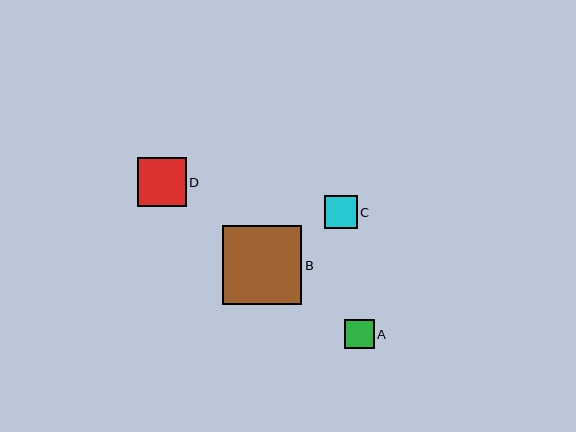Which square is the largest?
Square B is the largest with a size of approximately 79 pixels.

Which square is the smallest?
Square A is the smallest with a size of approximately 29 pixels.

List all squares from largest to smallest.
From largest to smallest: B, D, C, A.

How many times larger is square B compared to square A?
Square B is approximately 2.7 times the size of square A.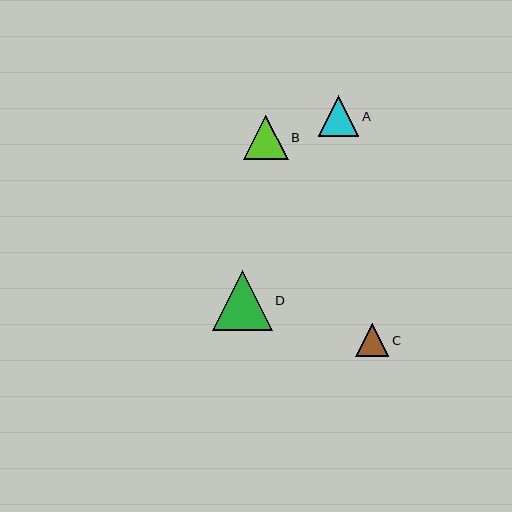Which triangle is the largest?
Triangle D is the largest with a size of approximately 60 pixels.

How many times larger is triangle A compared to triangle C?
Triangle A is approximately 1.2 times the size of triangle C.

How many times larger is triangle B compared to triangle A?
Triangle B is approximately 1.1 times the size of triangle A.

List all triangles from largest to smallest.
From largest to smallest: D, B, A, C.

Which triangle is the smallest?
Triangle C is the smallest with a size of approximately 33 pixels.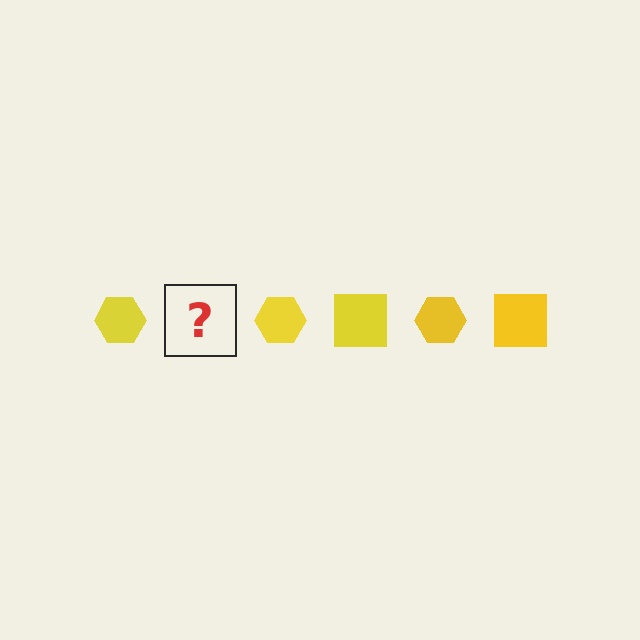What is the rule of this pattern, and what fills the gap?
The rule is that the pattern cycles through hexagon, square shapes in yellow. The gap should be filled with a yellow square.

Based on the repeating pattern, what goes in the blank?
The blank should be a yellow square.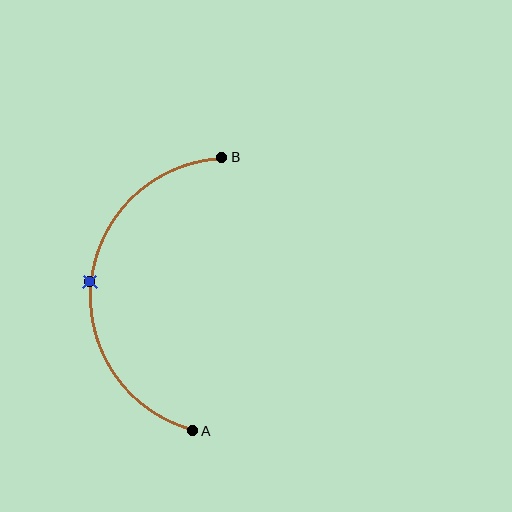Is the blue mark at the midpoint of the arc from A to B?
Yes. The blue mark lies on the arc at equal arc-length from both A and B — it is the arc midpoint.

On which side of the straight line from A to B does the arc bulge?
The arc bulges to the left of the straight line connecting A and B.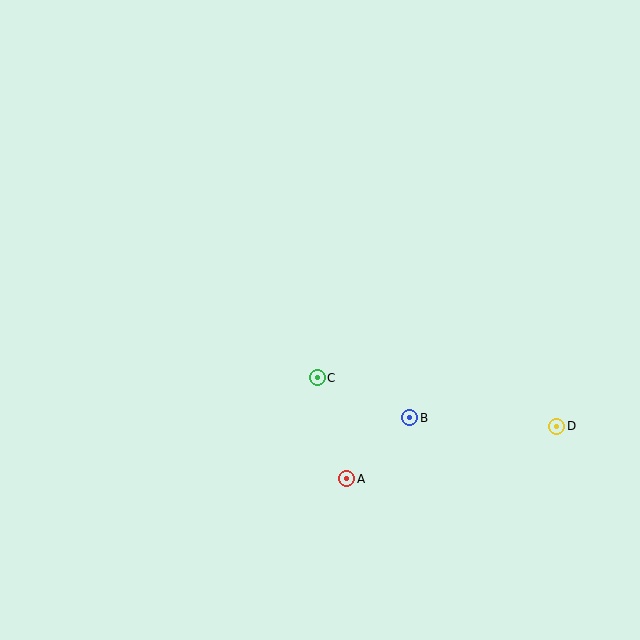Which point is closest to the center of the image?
Point C at (317, 378) is closest to the center.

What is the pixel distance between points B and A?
The distance between B and A is 88 pixels.